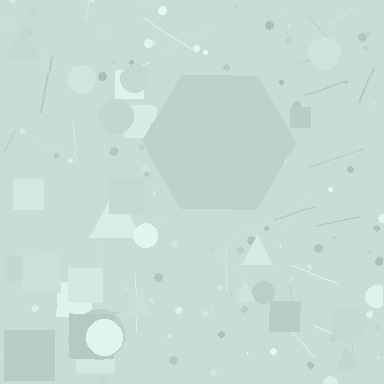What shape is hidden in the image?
A hexagon is hidden in the image.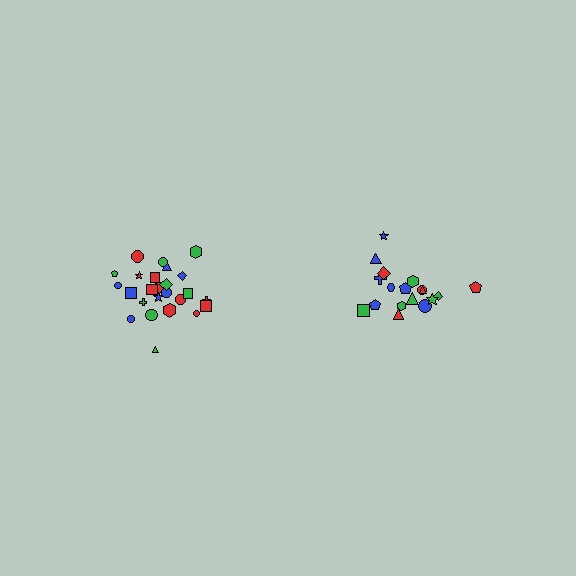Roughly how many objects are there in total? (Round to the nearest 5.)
Roughly 45 objects in total.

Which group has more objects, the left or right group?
The left group.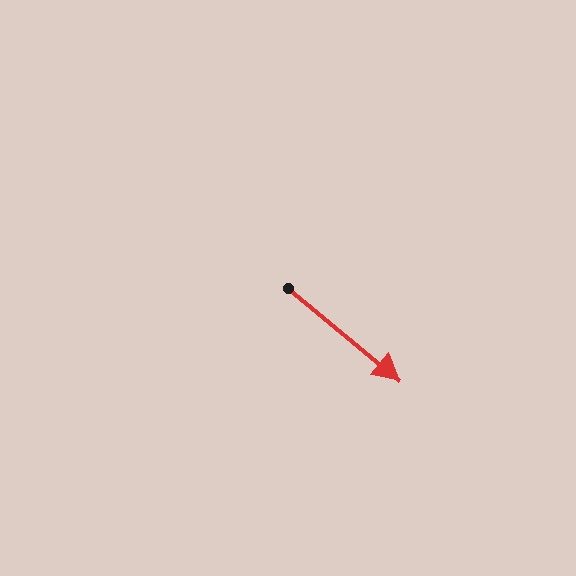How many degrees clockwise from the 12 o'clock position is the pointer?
Approximately 130 degrees.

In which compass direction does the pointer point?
Southeast.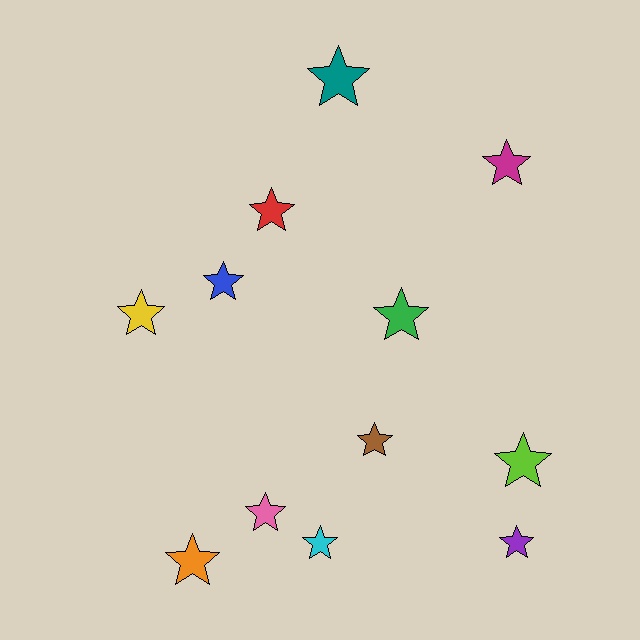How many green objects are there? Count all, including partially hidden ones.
There is 1 green object.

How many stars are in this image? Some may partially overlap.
There are 12 stars.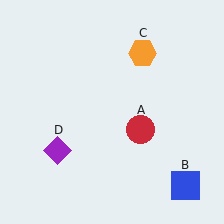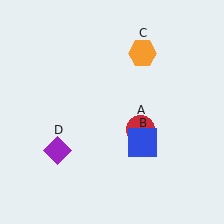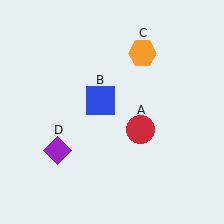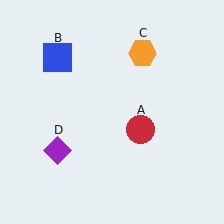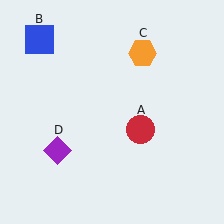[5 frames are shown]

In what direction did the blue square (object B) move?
The blue square (object B) moved up and to the left.